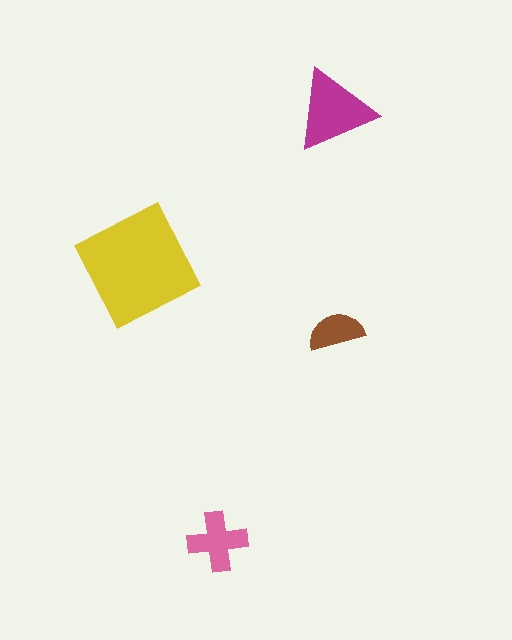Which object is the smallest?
The brown semicircle.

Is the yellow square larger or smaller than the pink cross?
Larger.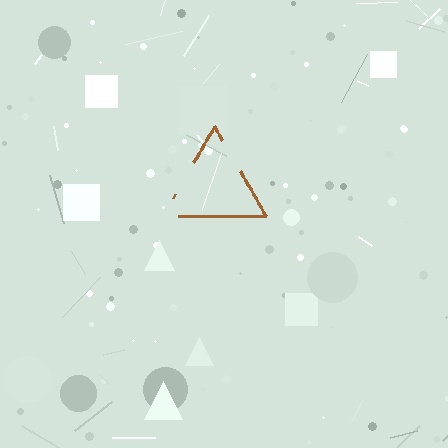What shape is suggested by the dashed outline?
The dashed outline suggests a triangle.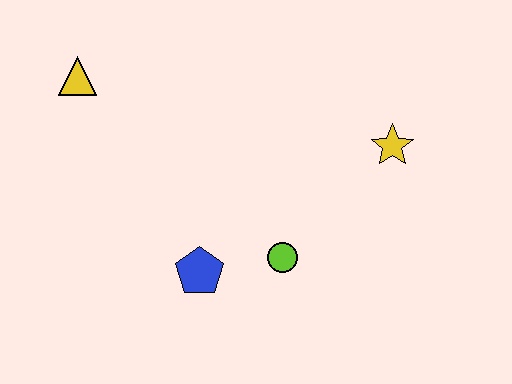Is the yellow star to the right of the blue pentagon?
Yes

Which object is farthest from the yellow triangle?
The yellow star is farthest from the yellow triangle.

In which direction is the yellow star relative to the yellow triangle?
The yellow star is to the right of the yellow triangle.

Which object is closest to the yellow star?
The lime circle is closest to the yellow star.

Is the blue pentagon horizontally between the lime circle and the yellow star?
No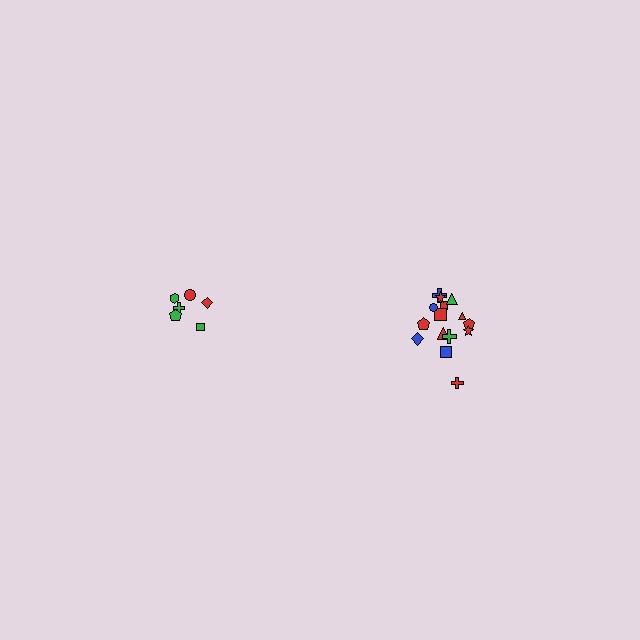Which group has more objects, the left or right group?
The right group.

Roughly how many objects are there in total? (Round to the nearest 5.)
Roughly 20 objects in total.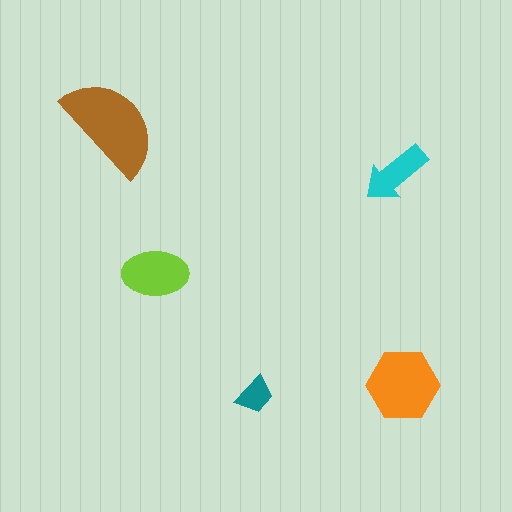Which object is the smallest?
The teal trapezoid.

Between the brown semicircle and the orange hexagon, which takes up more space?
The brown semicircle.